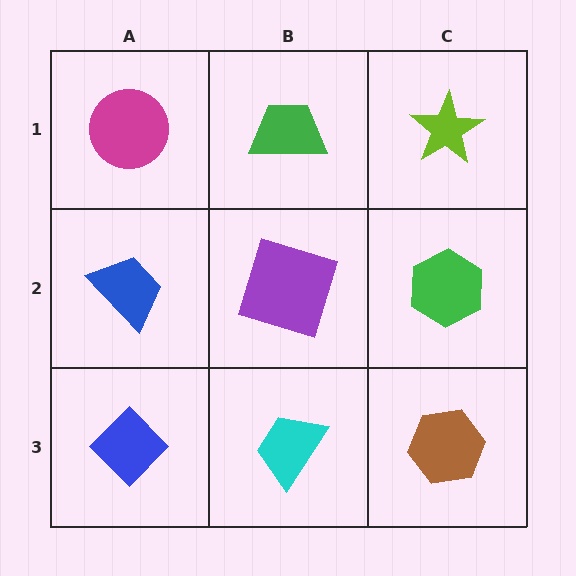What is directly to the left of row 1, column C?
A green trapezoid.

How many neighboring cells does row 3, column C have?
2.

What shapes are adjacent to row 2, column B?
A green trapezoid (row 1, column B), a cyan trapezoid (row 3, column B), a blue trapezoid (row 2, column A), a green hexagon (row 2, column C).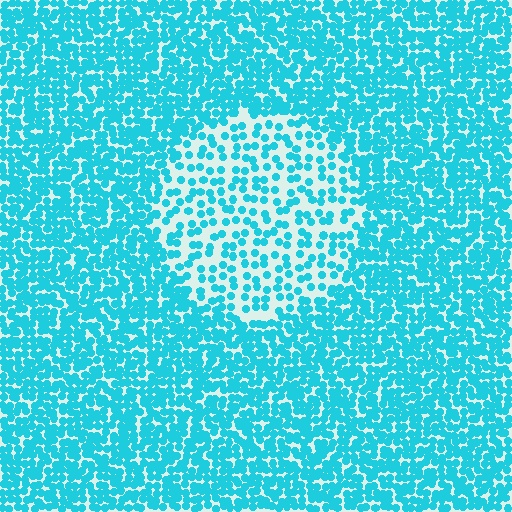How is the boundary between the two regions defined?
The boundary is defined by a change in element density (approximately 2.2x ratio). All elements are the same color, size, and shape.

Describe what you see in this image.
The image contains small cyan elements arranged at two different densities. A circle-shaped region is visible where the elements are less densely packed than the surrounding area.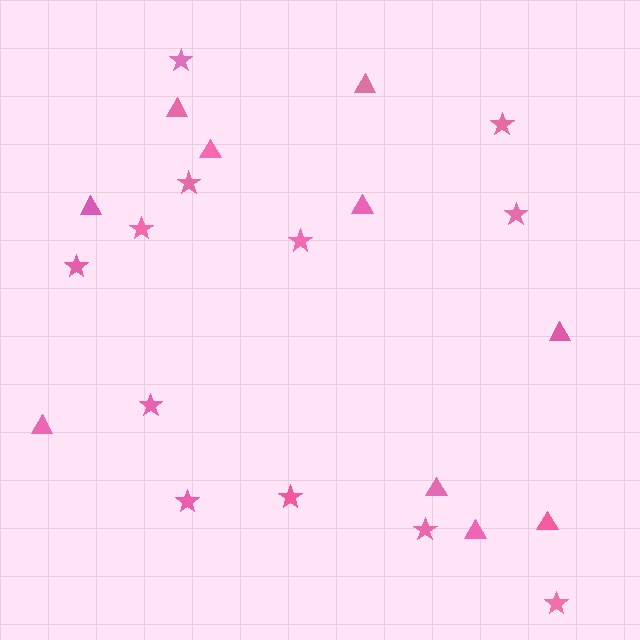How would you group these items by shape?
There are 2 groups: one group of stars (12) and one group of triangles (10).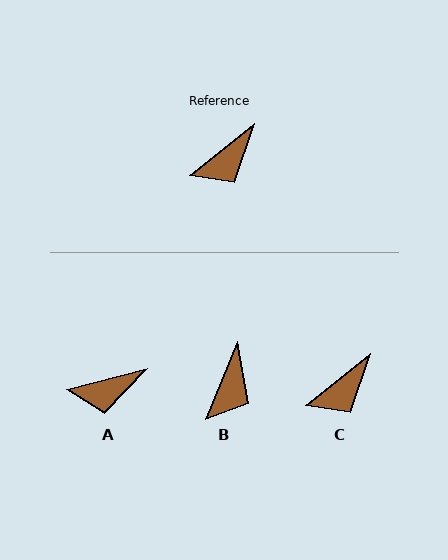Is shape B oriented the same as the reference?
No, it is off by about 29 degrees.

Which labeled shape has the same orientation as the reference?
C.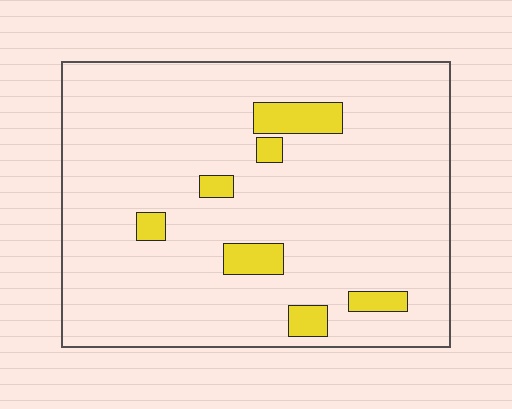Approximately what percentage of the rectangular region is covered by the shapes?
Approximately 10%.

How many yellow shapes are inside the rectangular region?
7.